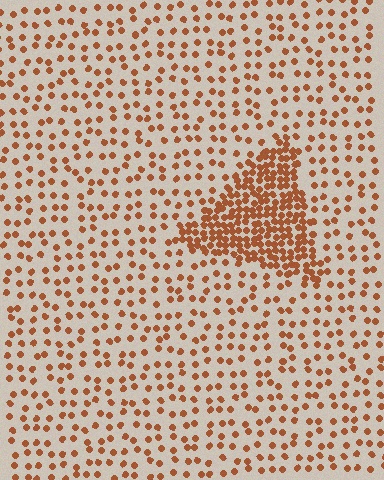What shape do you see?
I see a triangle.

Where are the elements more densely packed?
The elements are more densely packed inside the triangle boundary.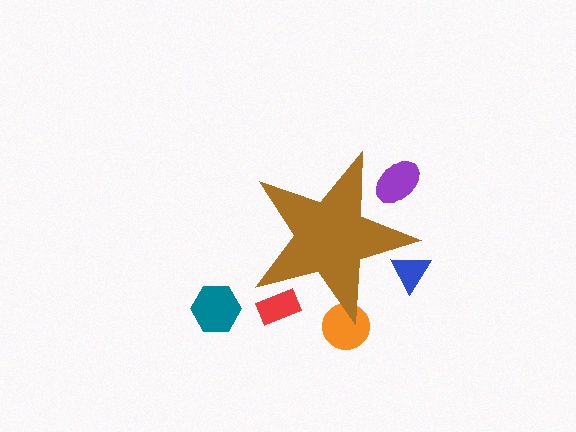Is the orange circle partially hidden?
Yes, the orange circle is partially hidden behind the brown star.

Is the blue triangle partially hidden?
Yes, the blue triangle is partially hidden behind the brown star.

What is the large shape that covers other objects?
A brown star.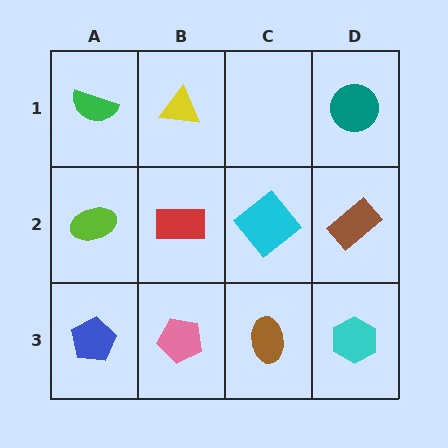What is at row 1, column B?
A yellow triangle.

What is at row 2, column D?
A brown rectangle.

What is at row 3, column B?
A pink pentagon.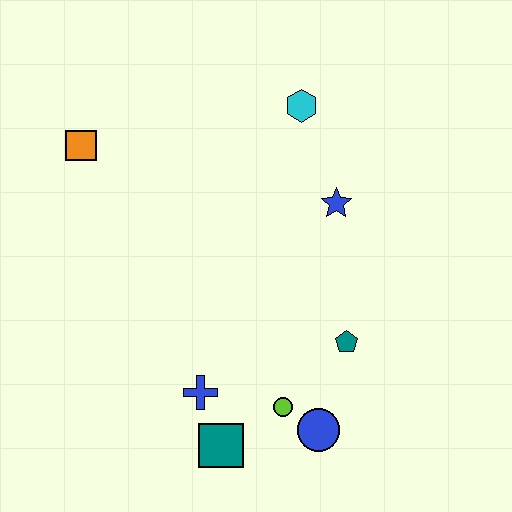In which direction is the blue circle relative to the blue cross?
The blue circle is to the right of the blue cross.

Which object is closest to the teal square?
The blue cross is closest to the teal square.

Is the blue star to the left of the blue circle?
No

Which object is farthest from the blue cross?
The cyan hexagon is farthest from the blue cross.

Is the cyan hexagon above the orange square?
Yes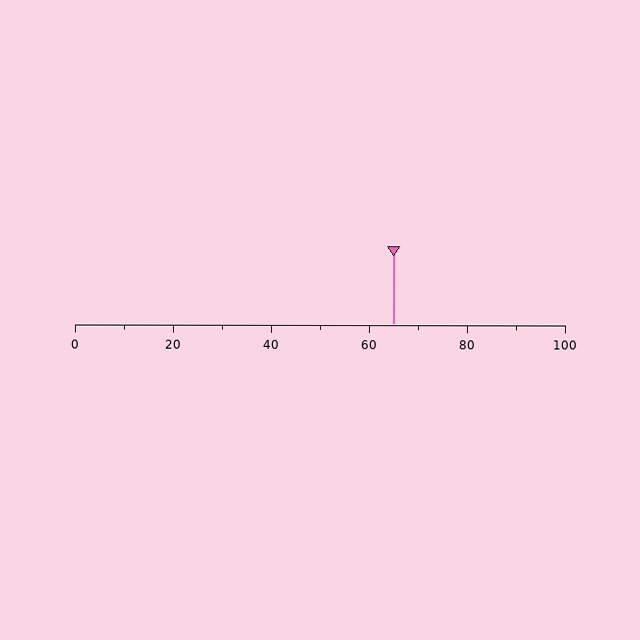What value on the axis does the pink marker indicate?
The marker indicates approximately 65.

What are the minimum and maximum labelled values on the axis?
The axis runs from 0 to 100.